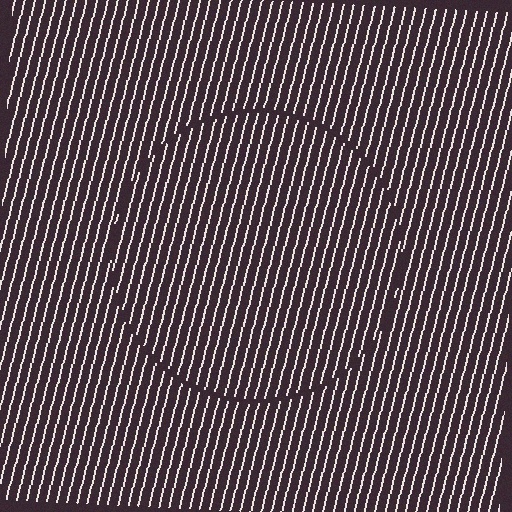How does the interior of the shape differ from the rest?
The interior of the shape contains the same grating, shifted by half a period — the contour is defined by the phase discontinuity where line-ends from the inner and outer gratings abut.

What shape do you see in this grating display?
An illusory circle. The interior of the shape contains the same grating, shifted by half a period — the contour is defined by the phase discontinuity where line-ends from the inner and outer gratings abut.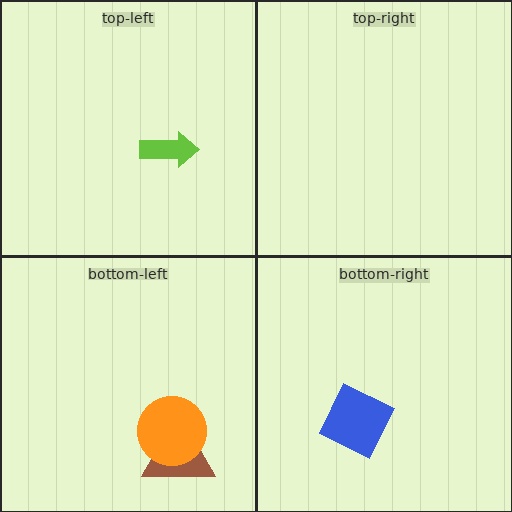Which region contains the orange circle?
The bottom-left region.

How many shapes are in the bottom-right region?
1.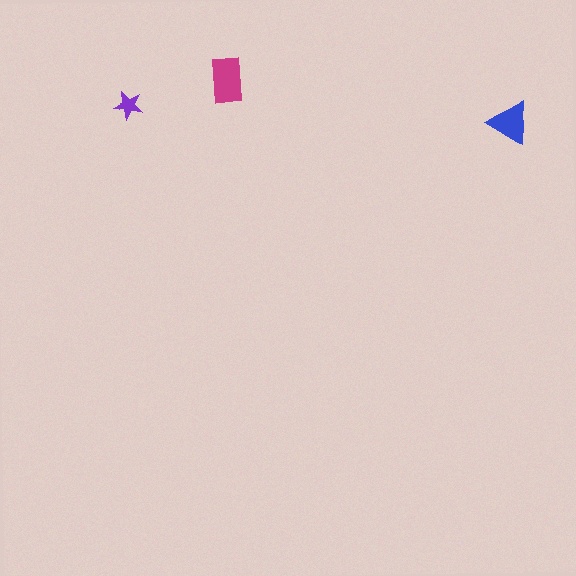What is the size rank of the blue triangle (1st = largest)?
2nd.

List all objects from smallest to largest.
The purple star, the blue triangle, the magenta rectangle.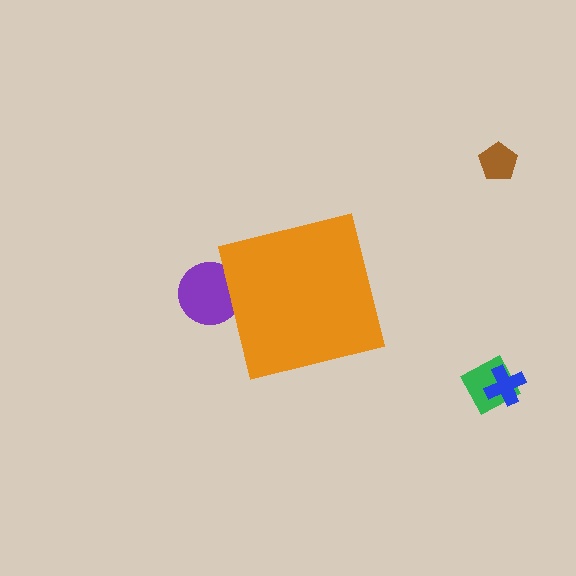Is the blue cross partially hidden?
No, the blue cross is fully visible.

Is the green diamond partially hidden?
No, the green diamond is fully visible.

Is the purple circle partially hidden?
Yes, the purple circle is partially hidden behind the orange square.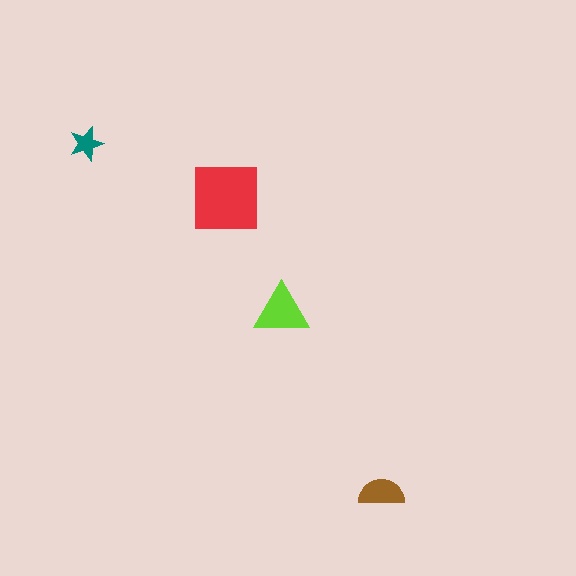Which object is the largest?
The red square.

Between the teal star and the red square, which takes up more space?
The red square.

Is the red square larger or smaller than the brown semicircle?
Larger.